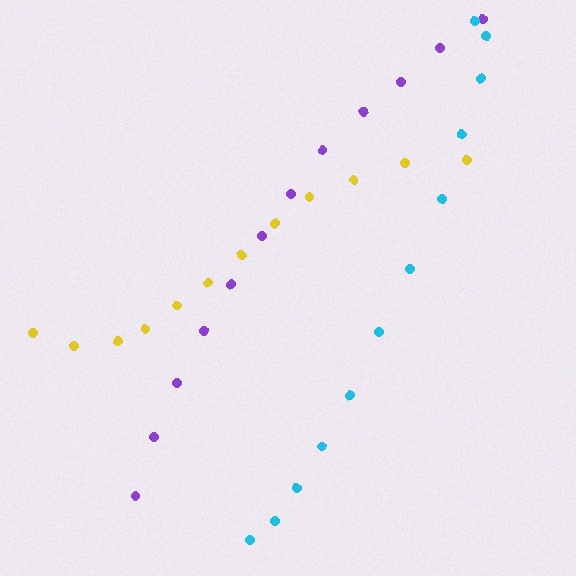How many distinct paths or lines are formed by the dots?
There are 3 distinct paths.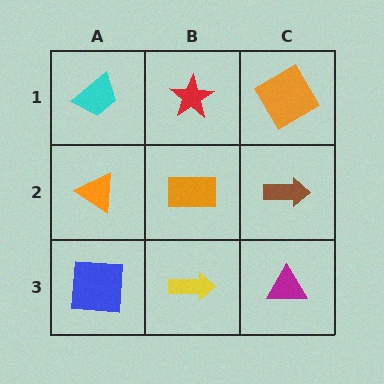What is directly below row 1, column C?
A brown arrow.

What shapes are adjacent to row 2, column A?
A cyan trapezoid (row 1, column A), a blue square (row 3, column A), an orange rectangle (row 2, column B).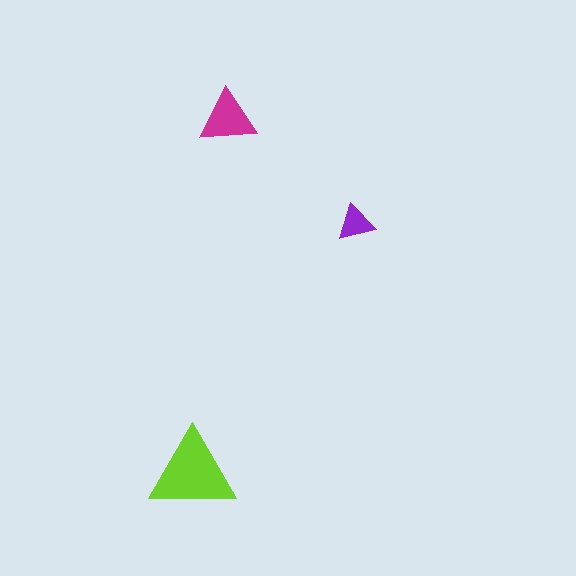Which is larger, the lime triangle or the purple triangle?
The lime one.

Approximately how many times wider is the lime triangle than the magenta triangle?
About 1.5 times wider.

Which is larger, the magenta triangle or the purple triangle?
The magenta one.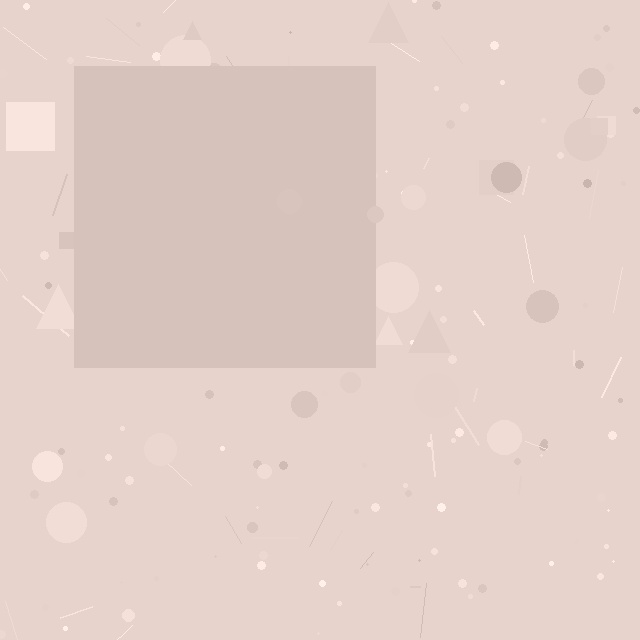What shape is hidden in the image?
A square is hidden in the image.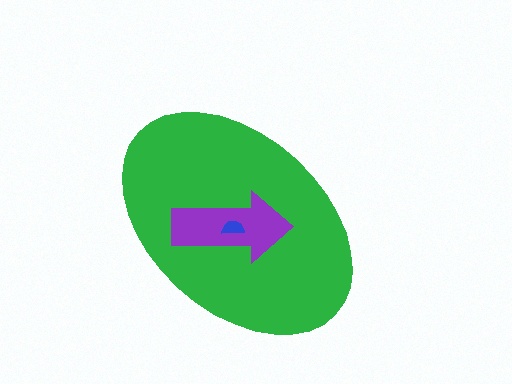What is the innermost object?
The blue semicircle.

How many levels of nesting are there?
3.